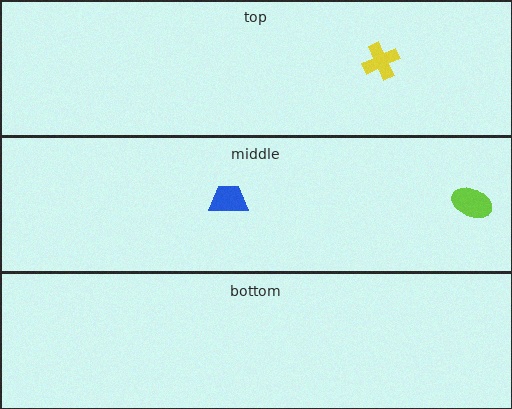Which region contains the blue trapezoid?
The middle region.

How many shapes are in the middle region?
2.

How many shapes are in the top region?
1.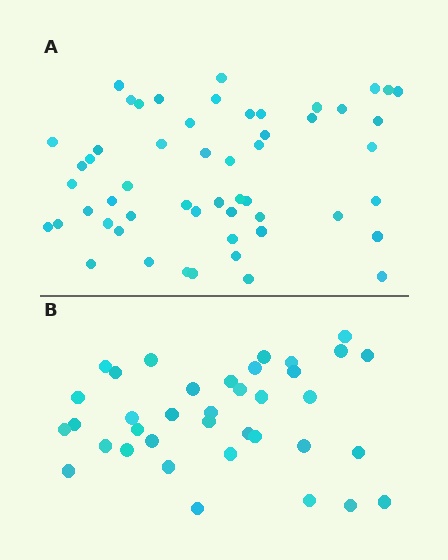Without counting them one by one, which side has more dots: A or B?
Region A (the top region) has more dots.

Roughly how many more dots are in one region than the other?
Region A has approximately 15 more dots than region B.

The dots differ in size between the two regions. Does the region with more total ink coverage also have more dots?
No. Region B has more total ink coverage because its dots are larger, but region A actually contains more individual dots. Total area can be misleading — the number of items is what matters here.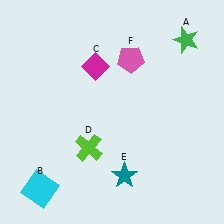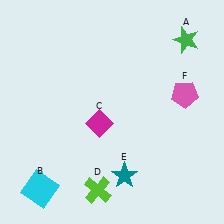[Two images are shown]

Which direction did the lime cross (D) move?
The lime cross (D) moved down.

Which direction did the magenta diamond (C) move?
The magenta diamond (C) moved down.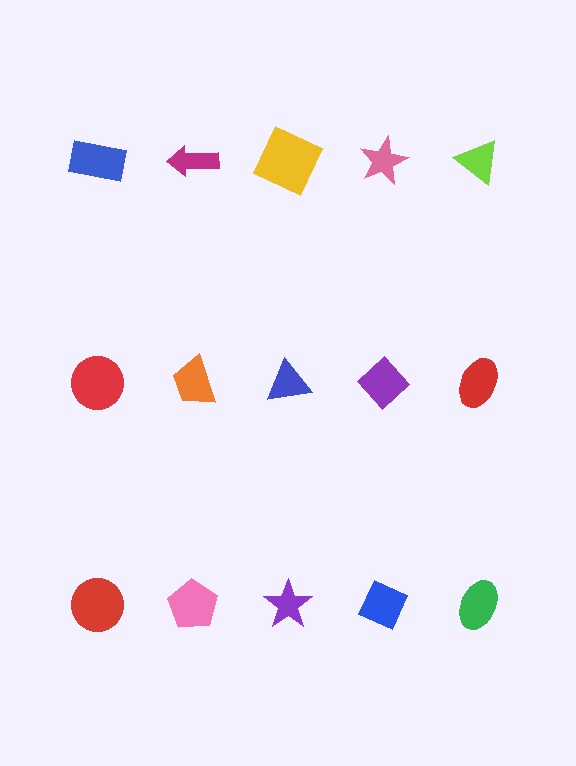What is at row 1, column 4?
A pink star.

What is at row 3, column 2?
A pink pentagon.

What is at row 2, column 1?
A red circle.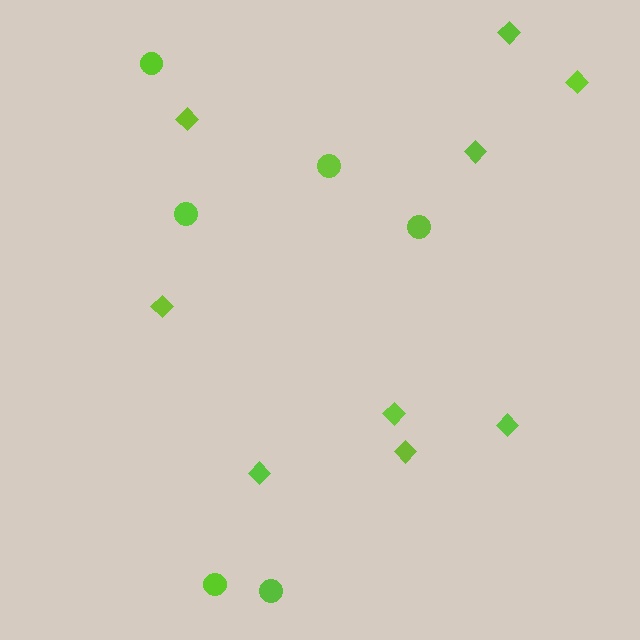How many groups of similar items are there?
There are 2 groups: one group of circles (6) and one group of diamonds (9).